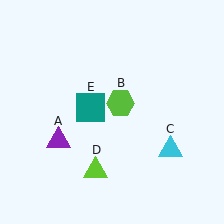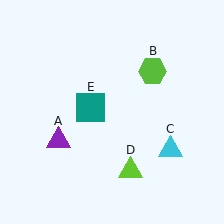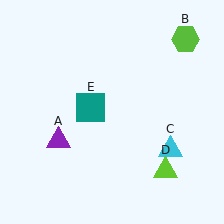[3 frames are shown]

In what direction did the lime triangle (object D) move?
The lime triangle (object D) moved right.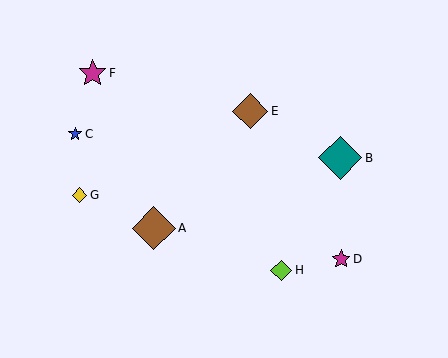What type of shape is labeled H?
Shape H is a lime diamond.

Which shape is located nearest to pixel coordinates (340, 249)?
The magenta star (labeled D) at (341, 259) is nearest to that location.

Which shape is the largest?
The teal diamond (labeled B) is the largest.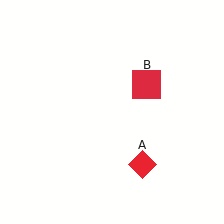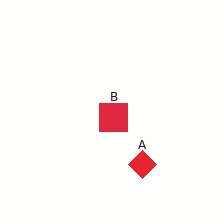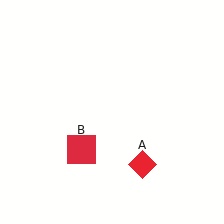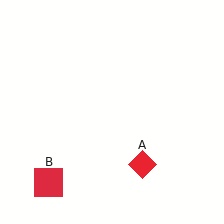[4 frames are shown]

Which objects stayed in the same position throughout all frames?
Red diamond (object A) remained stationary.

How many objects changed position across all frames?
1 object changed position: red square (object B).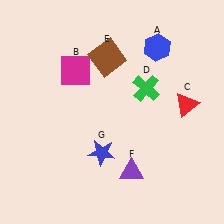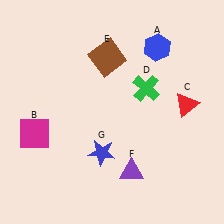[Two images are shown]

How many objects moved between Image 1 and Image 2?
1 object moved between the two images.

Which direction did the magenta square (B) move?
The magenta square (B) moved down.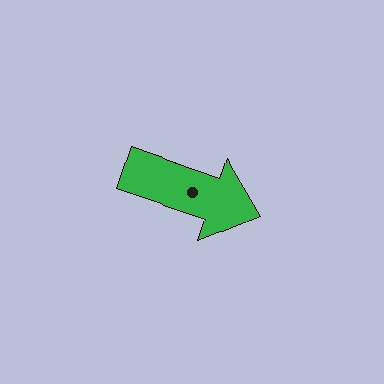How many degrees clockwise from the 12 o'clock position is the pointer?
Approximately 109 degrees.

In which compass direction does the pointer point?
East.